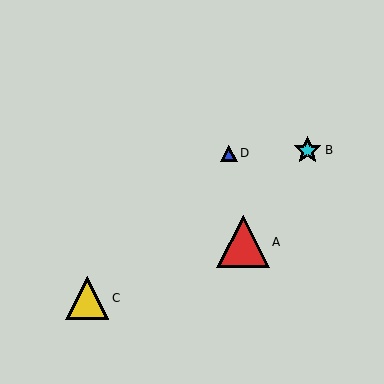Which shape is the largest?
The red triangle (labeled A) is the largest.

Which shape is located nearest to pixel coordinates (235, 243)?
The red triangle (labeled A) at (243, 242) is nearest to that location.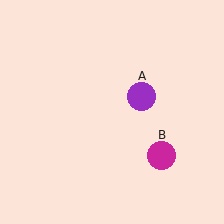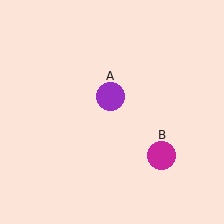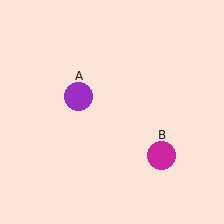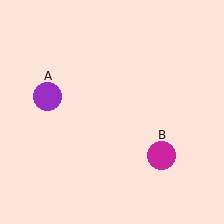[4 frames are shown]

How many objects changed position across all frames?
1 object changed position: purple circle (object A).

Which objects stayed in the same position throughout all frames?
Magenta circle (object B) remained stationary.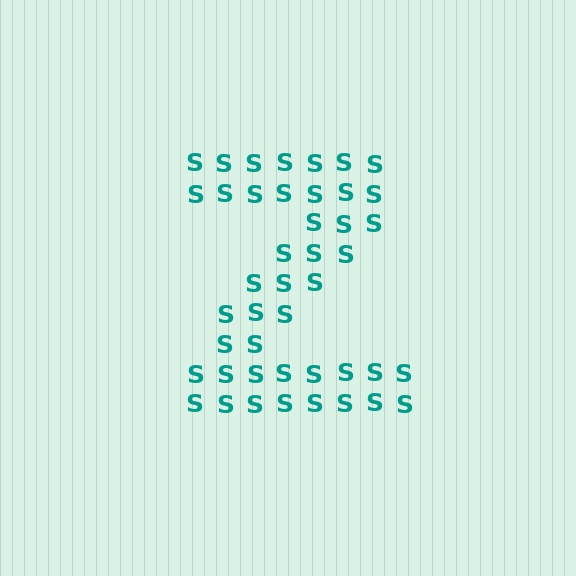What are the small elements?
The small elements are letter S's.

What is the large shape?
The large shape is the letter Z.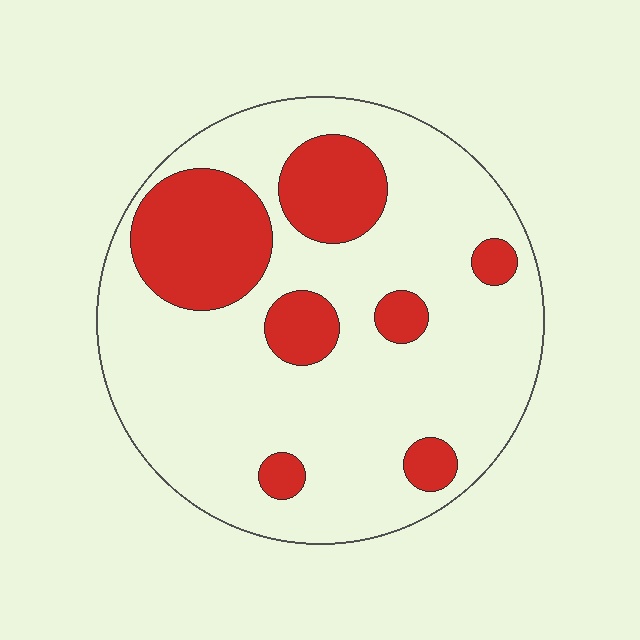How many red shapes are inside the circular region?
7.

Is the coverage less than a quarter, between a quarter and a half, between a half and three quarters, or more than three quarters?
Less than a quarter.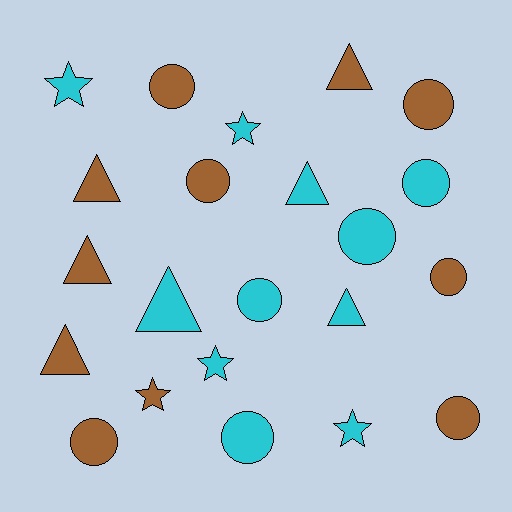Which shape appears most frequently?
Circle, with 10 objects.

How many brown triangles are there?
There are 4 brown triangles.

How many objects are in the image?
There are 22 objects.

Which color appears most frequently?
Brown, with 11 objects.